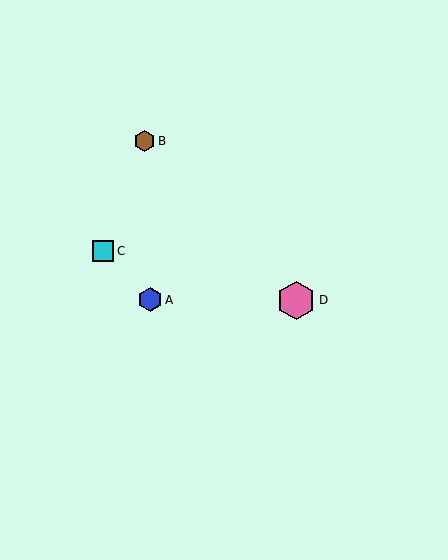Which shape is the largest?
The pink hexagon (labeled D) is the largest.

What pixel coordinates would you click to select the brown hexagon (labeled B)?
Click at (145, 141) to select the brown hexagon B.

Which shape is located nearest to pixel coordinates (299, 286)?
The pink hexagon (labeled D) at (296, 300) is nearest to that location.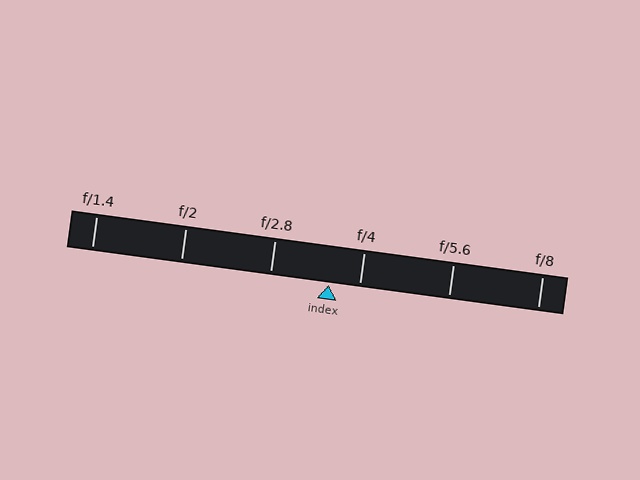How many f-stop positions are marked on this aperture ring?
There are 6 f-stop positions marked.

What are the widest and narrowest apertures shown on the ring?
The widest aperture shown is f/1.4 and the narrowest is f/8.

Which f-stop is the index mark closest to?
The index mark is closest to f/4.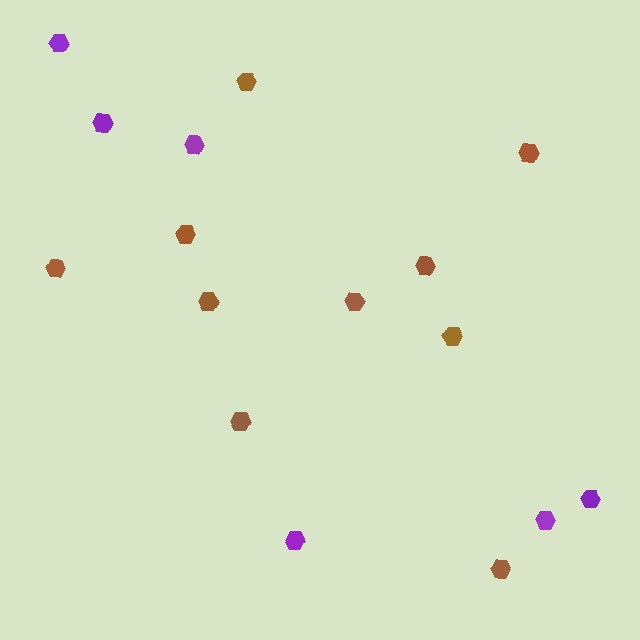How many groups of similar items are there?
There are 2 groups: one group of purple hexagons (6) and one group of brown hexagons (10).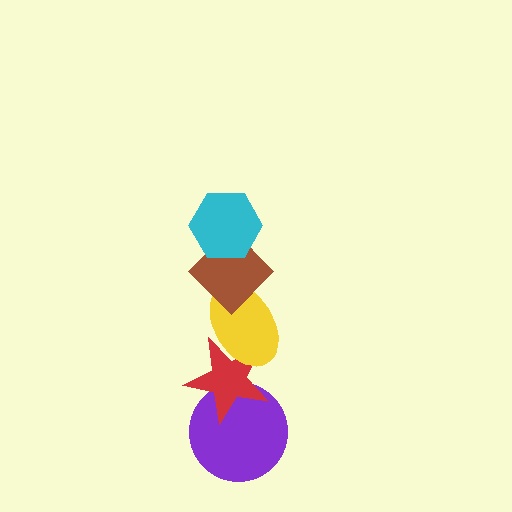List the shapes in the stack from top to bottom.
From top to bottom: the cyan hexagon, the brown diamond, the yellow ellipse, the red star, the purple circle.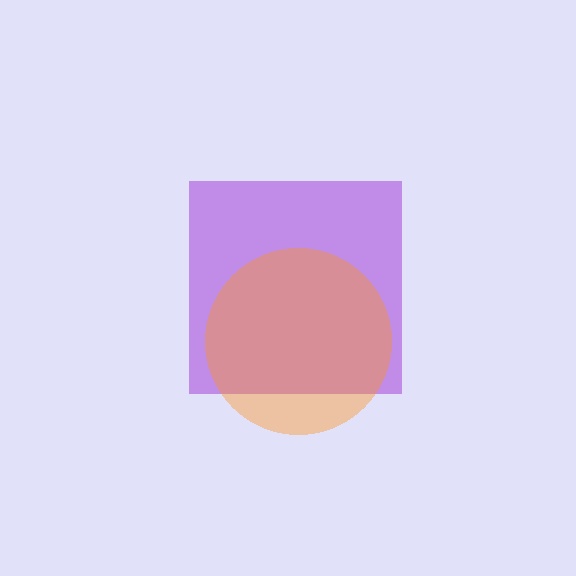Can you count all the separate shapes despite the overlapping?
Yes, there are 2 separate shapes.